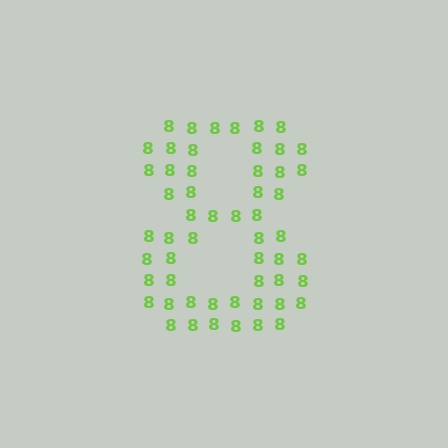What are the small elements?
The small elements are digit 8's.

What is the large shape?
The large shape is the digit 8.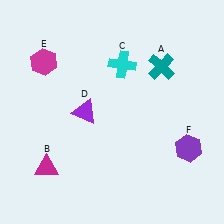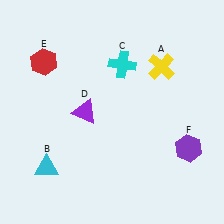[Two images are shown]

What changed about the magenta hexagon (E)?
In Image 1, E is magenta. In Image 2, it changed to red.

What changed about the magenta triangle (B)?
In Image 1, B is magenta. In Image 2, it changed to cyan.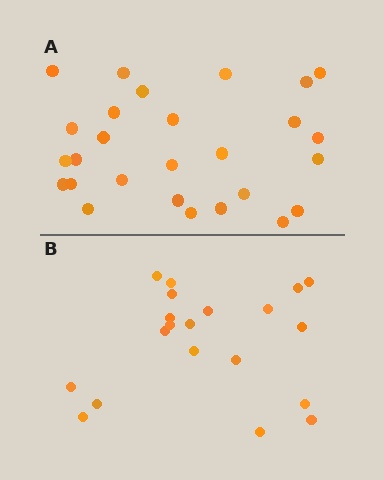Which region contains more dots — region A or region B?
Region A (the top region) has more dots.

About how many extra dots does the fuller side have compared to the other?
Region A has roughly 8 or so more dots than region B.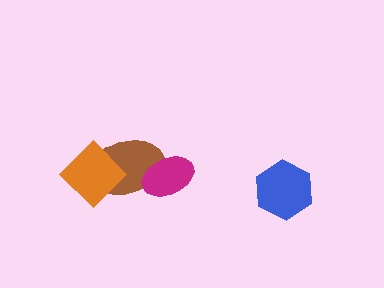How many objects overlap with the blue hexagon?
0 objects overlap with the blue hexagon.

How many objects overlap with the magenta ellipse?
1 object overlaps with the magenta ellipse.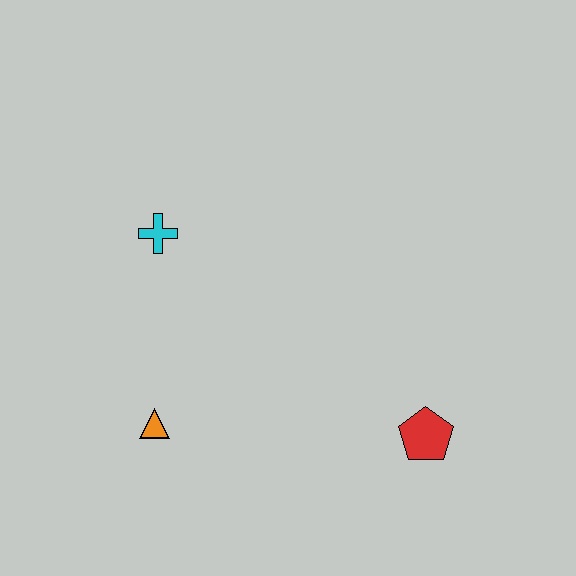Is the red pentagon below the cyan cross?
Yes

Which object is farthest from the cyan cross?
The red pentagon is farthest from the cyan cross.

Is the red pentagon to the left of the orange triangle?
No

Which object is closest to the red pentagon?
The orange triangle is closest to the red pentagon.